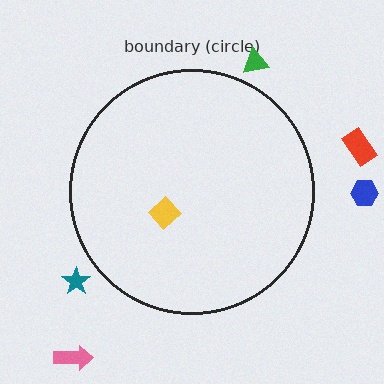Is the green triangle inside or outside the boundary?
Outside.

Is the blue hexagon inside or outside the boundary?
Outside.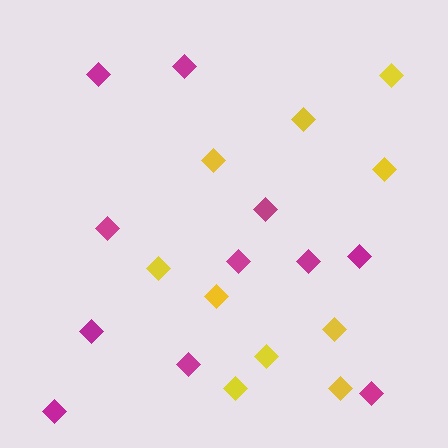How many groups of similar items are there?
There are 2 groups: one group of yellow diamonds (10) and one group of magenta diamonds (11).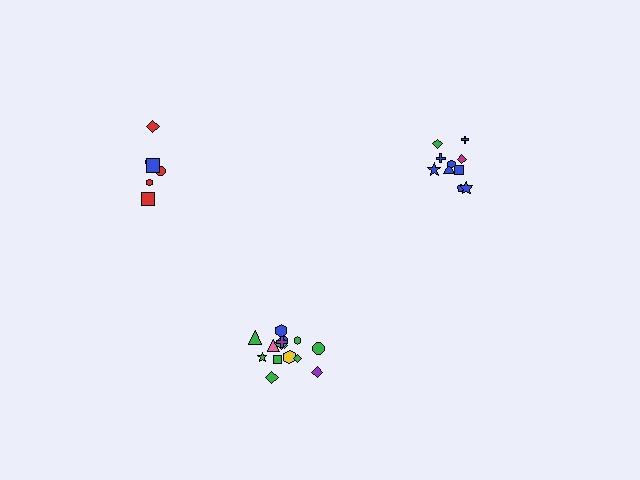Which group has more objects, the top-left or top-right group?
The top-right group.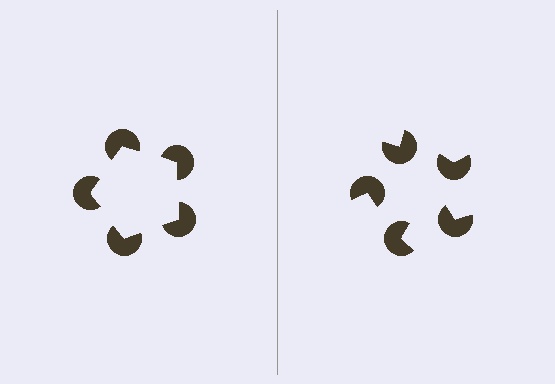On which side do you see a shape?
An illusory pentagon appears on the left side. On the right side the wedge cuts are rotated, so no coherent shape forms.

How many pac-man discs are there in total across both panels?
10 — 5 on each side.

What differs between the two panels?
The pac-man discs are positioned identically on both sides; only the wedge orientations differ. On the left they align to a pentagon; on the right they are misaligned.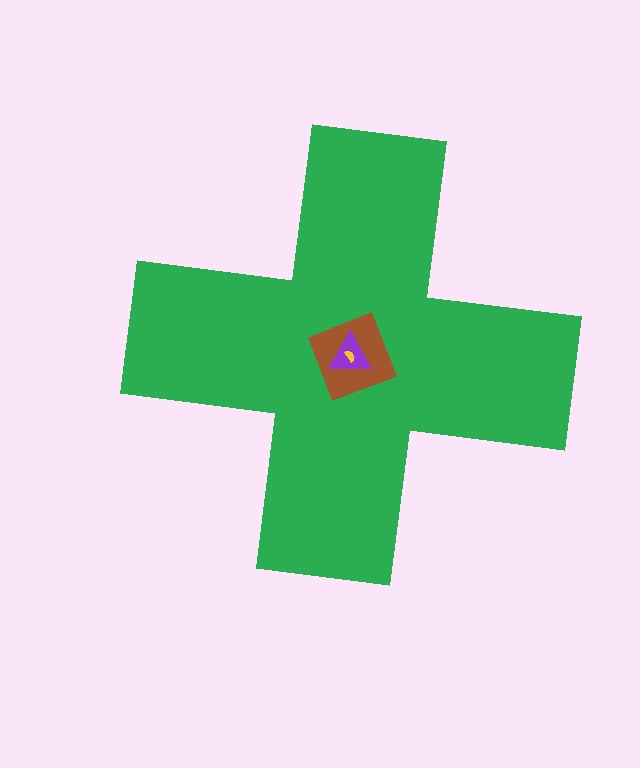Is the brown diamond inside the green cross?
Yes.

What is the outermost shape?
The green cross.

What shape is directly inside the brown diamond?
The purple triangle.